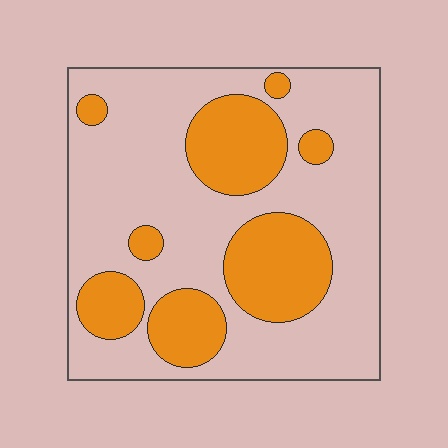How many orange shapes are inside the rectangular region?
8.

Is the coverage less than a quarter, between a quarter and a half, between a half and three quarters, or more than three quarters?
Between a quarter and a half.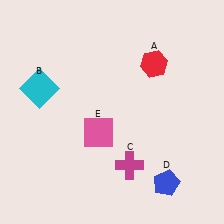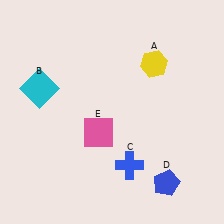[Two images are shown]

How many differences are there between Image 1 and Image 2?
There are 2 differences between the two images.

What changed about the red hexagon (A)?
In Image 1, A is red. In Image 2, it changed to yellow.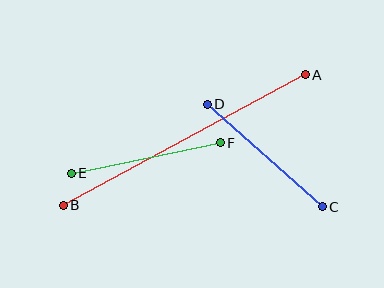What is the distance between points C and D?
The distance is approximately 154 pixels.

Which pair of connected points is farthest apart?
Points A and B are farthest apart.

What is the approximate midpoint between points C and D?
The midpoint is at approximately (265, 156) pixels.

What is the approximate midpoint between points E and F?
The midpoint is at approximately (146, 158) pixels.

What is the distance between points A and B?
The distance is approximately 275 pixels.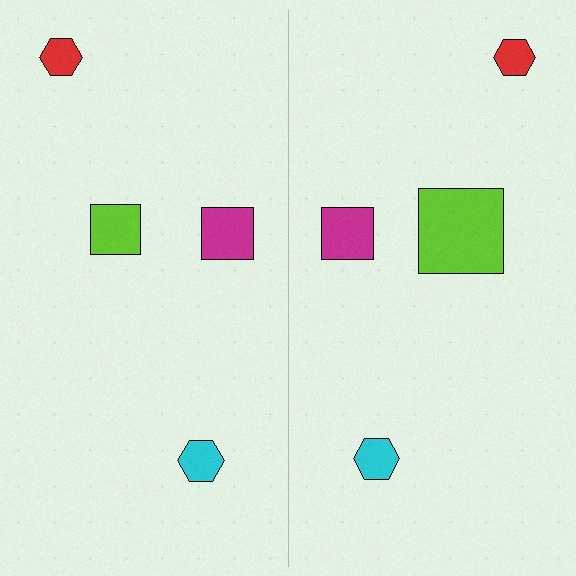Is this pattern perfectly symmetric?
No, the pattern is not perfectly symmetric. The lime square on the right side has a different size than its mirror counterpart.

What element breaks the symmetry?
The lime square on the right side has a different size than its mirror counterpart.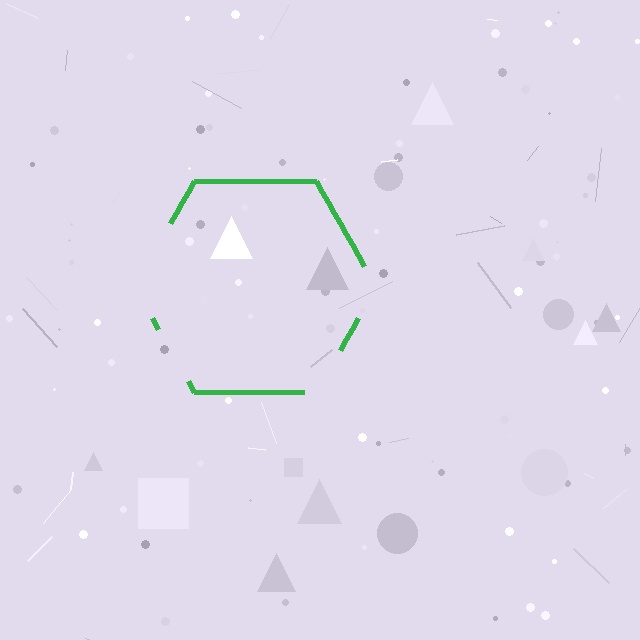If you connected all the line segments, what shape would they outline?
They would outline a hexagon.